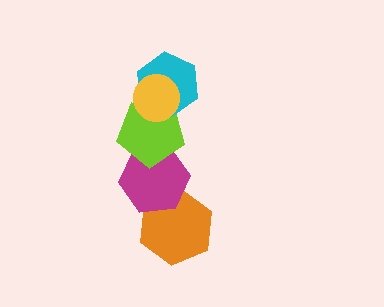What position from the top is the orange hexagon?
The orange hexagon is 5th from the top.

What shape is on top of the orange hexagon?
The magenta hexagon is on top of the orange hexagon.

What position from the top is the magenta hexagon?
The magenta hexagon is 4th from the top.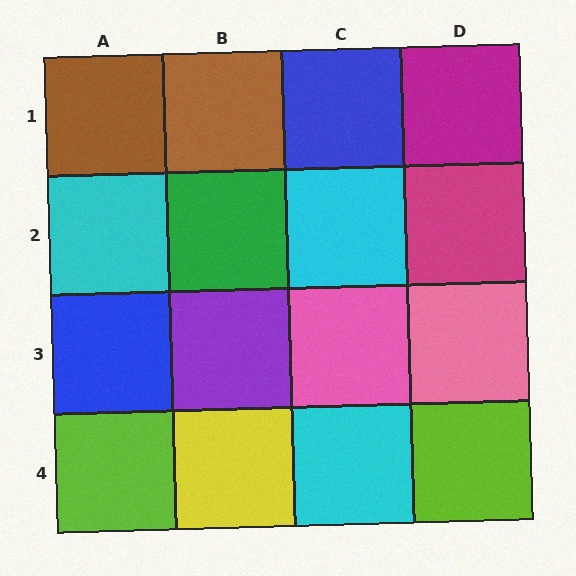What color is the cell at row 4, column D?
Lime.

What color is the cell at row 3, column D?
Pink.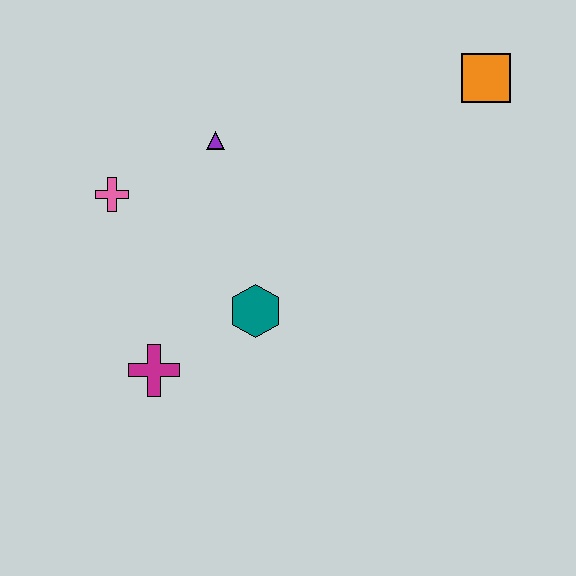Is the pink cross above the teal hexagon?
Yes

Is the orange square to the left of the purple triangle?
No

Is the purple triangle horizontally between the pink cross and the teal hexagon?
Yes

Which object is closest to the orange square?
The purple triangle is closest to the orange square.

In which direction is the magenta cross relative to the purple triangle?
The magenta cross is below the purple triangle.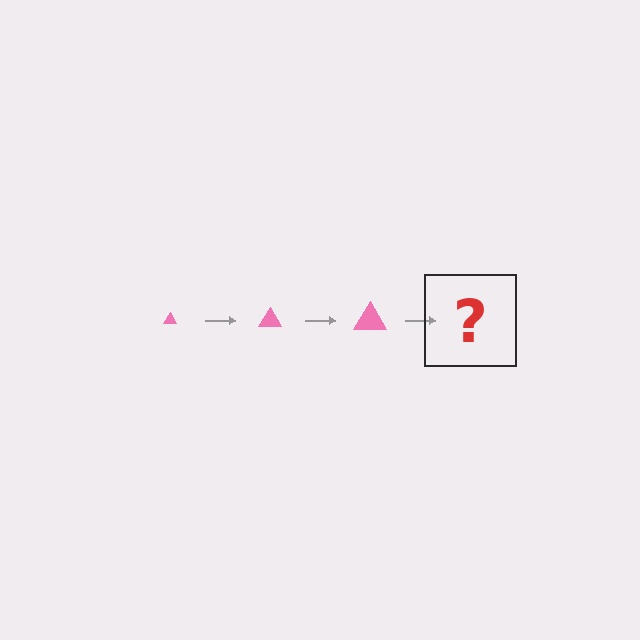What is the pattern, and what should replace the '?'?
The pattern is that the triangle gets progressively larger each step. The '?' should be a pink triangle, larger than the previous one.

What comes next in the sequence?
The next element should be a pink triangle, larger than the previous one.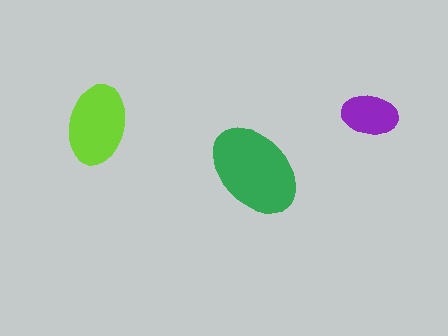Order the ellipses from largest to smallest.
the green one, the lime one, the purple one.